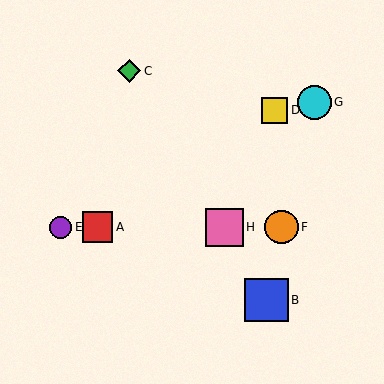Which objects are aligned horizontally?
Objects A, E, F, H are aligned horizontally.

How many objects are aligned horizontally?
4 objects (A, E, F, H) are aligned horizontally.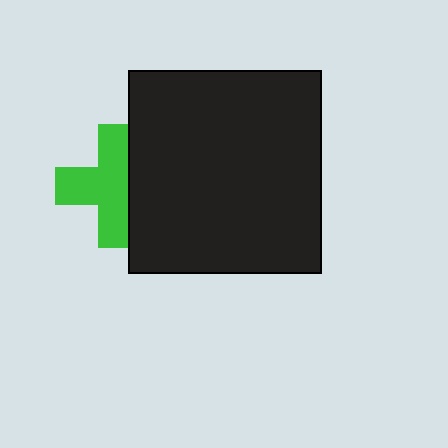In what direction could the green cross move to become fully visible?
The green cross could move left. That would shift it out from behind the black rectangle entirely.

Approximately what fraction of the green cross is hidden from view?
Roughly 33% of the green cross is hidden behind the black rectangle.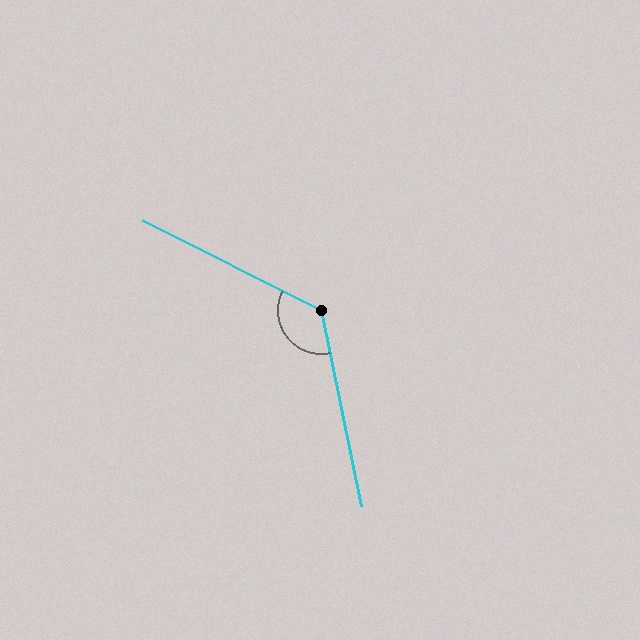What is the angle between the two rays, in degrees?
Approximately 128 degrees.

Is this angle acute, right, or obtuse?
It is obtuse.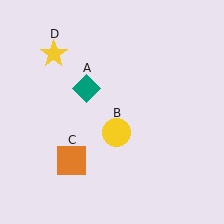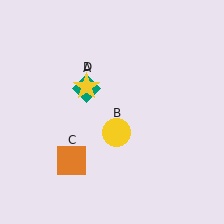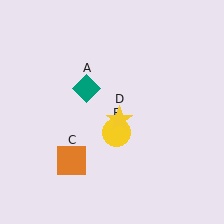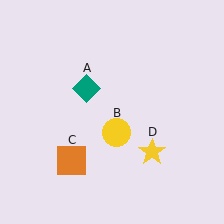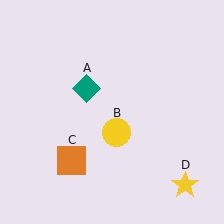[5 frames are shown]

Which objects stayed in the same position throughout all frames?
Teal diamond (object A) and yellow circle (object B) and orange square (object C) remained stationary.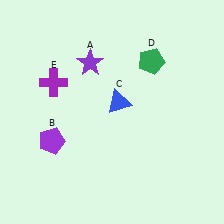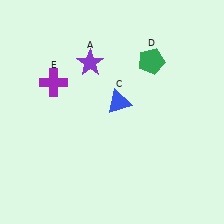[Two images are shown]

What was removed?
The purple pentagon (B) was removed in Image 2.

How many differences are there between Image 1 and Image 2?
There is 1 difference between the two images.